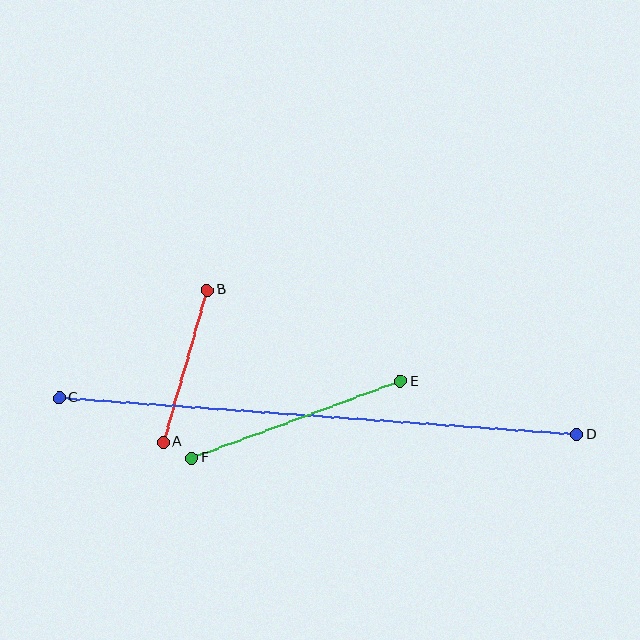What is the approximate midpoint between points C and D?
The midpoint is at approximately (318, 416) pixels.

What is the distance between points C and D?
The distance is approximately 519 pixels.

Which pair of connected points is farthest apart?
Points C and D are farthest apart.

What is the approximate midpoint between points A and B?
The midpoint is at approximately (185, 366) pixels.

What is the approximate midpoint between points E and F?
The midpoint is at approximately (296, 420) pixels.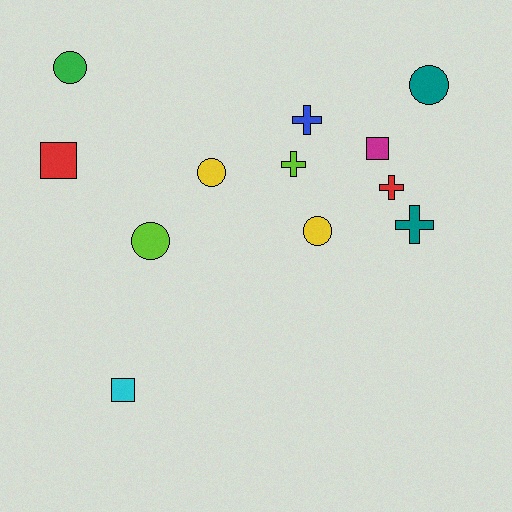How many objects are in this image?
There are 12 objects.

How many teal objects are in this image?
There are 2 teal objects.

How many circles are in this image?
There are 5 circles.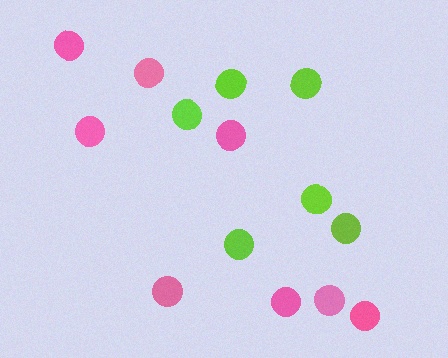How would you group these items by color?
There are 2 groups: one group of lime circles (6) and one group of pink circles (8).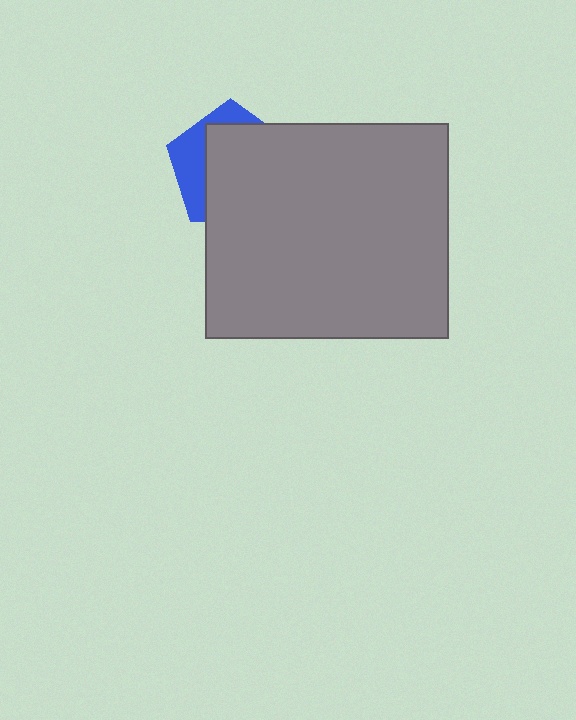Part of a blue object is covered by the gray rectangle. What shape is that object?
It is a pentagon.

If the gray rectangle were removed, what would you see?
You would see the complete blue pentagon.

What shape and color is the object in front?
The object in front is a gray rectangle.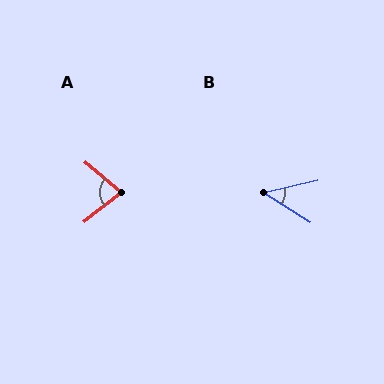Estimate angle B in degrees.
Approximately 45 degrees.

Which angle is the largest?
A, at approximately 78 degrees.